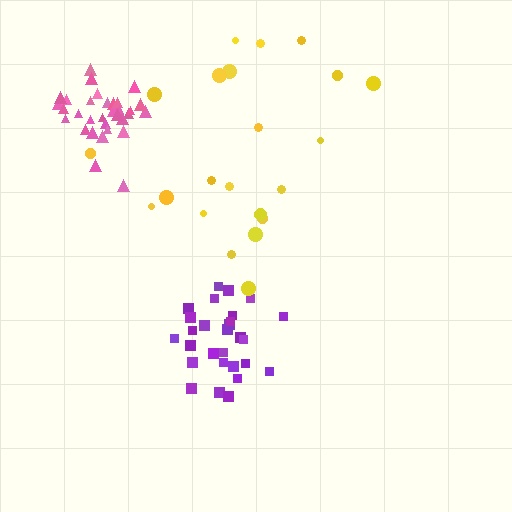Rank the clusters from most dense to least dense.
pink, purple, yellow.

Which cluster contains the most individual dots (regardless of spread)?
Pink (33).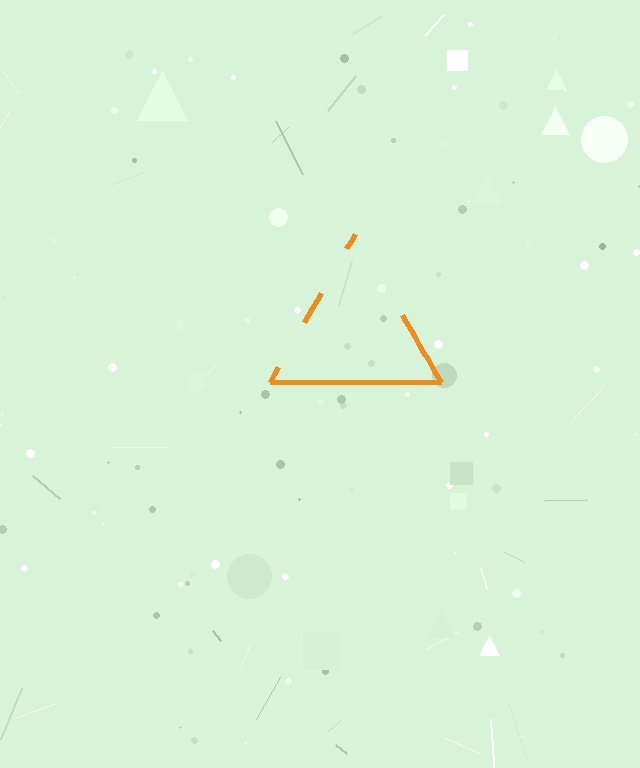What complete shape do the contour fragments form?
The contour fragments form a triangle.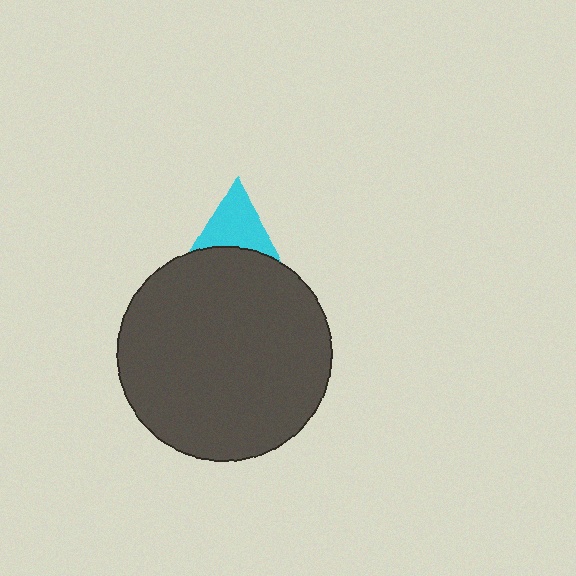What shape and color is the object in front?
The object in front is a dark gray circle.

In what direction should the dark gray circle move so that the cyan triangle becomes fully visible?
The dark gray circle should move down. That is the shortest direction to clear the overlap and leave the cyan triangle fully visible.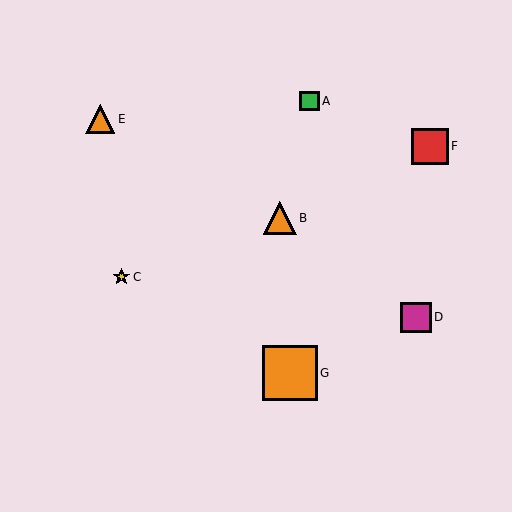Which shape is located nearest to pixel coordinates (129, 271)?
The yellow star (labeled C) at (121, 277) is nearest to that location.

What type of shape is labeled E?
Shape E is an orange triangle.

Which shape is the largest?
The orange square (labeled G) is the largest.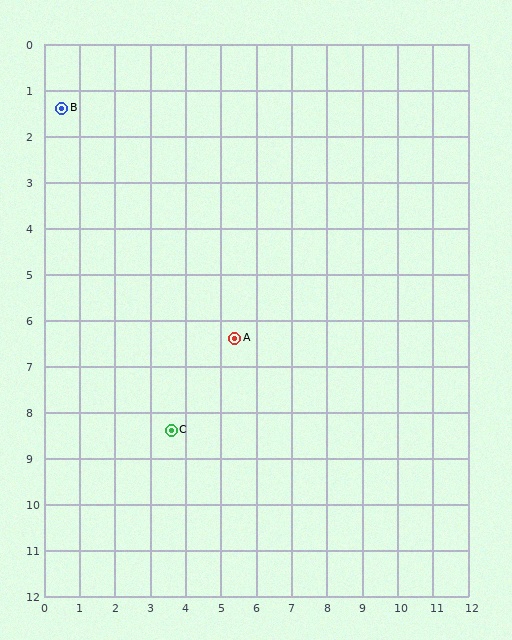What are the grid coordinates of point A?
Point A is at approximately (5.4, 6.4).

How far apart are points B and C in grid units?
Points B and C are about 7.7 grid units apart.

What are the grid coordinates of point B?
Point B is at approximately (0.5, 1.4).